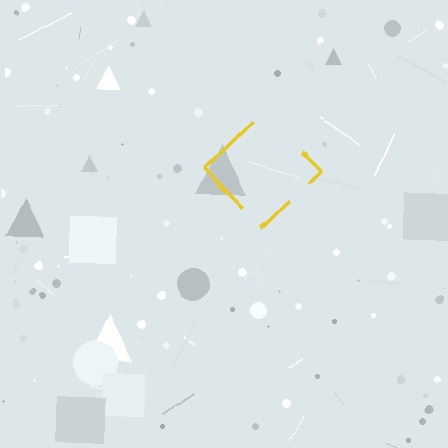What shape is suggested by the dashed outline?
The dashed outline suggests a diamond.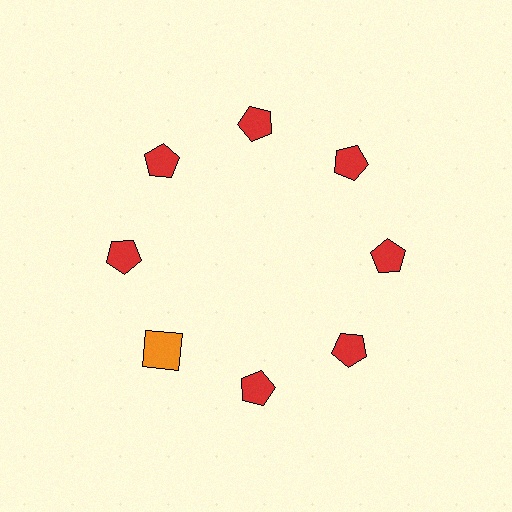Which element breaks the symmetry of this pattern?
The orange square at roughly the 8 o'clock position breaks the symmetry. All other shapes are red pentagons.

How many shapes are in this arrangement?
There are 8 shapes arranged in a ring pattern.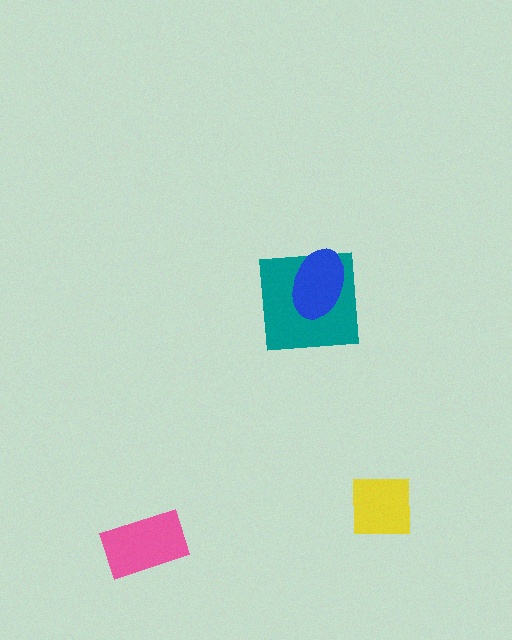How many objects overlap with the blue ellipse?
1 object overlaps with the blue ellipse.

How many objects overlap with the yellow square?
0 objects overlap with the yellow square.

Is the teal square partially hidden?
Yes, it is partially covered by another shape.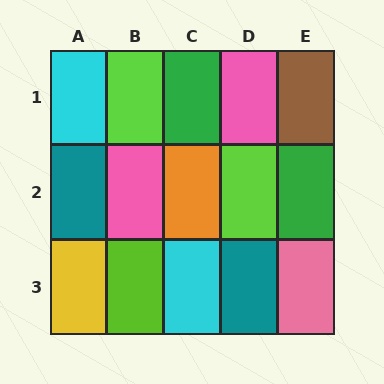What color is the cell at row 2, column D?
Lime.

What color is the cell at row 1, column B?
Lime.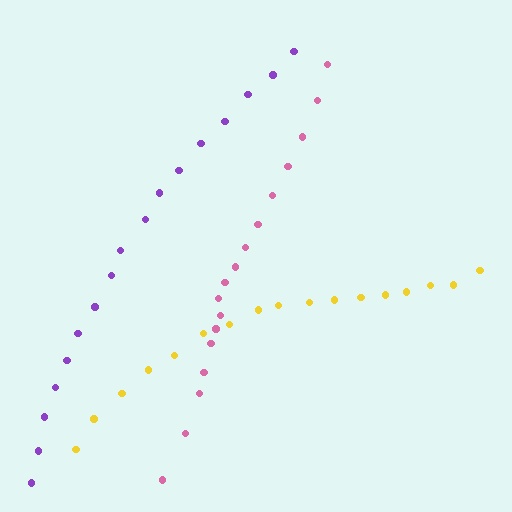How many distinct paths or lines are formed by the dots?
There are 3 distinct paths.